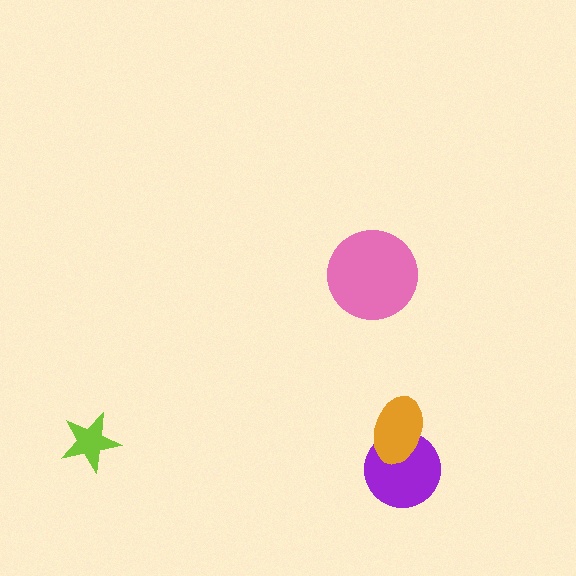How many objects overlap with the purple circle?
1 object overlaps with the purple circle.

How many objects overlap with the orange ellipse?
1 object overlaps with the orange ellipse.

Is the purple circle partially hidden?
Yes, it is partially covered by another shape.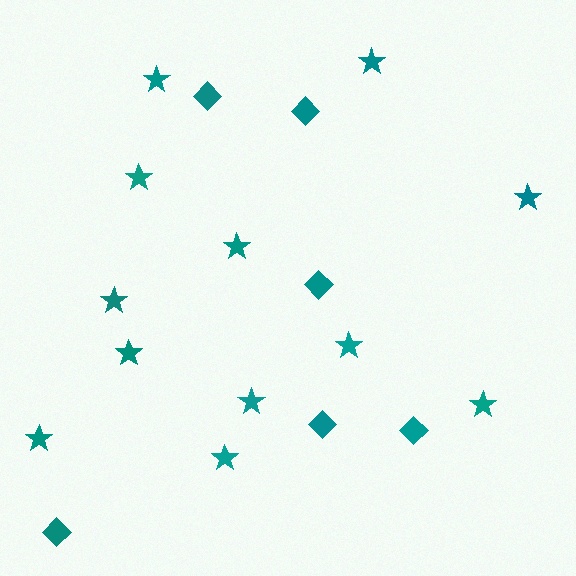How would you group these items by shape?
There are 2 groups: one group of diamonds (6) and one group of stars (12).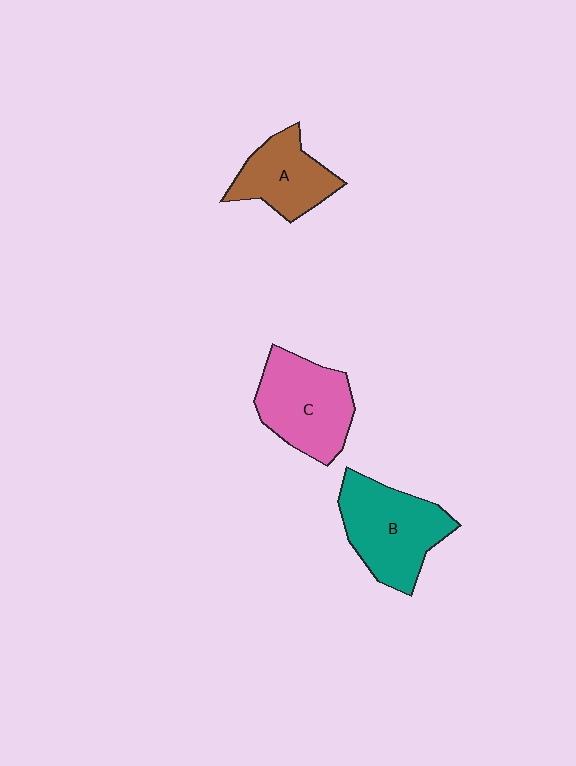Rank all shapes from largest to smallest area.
From largest to smallest: B (teal), C (pink), A (brown).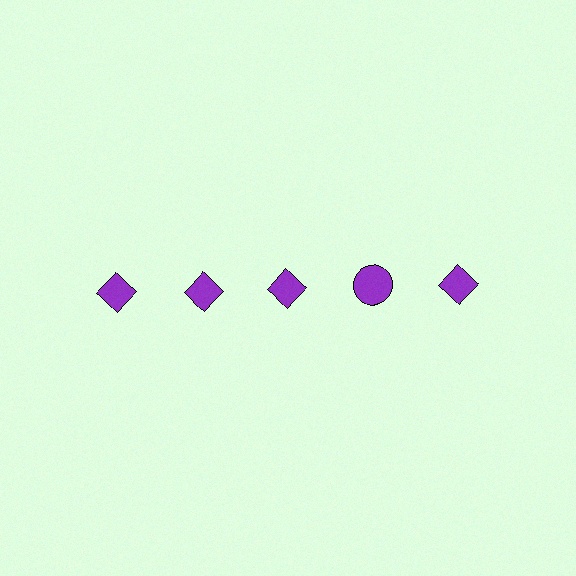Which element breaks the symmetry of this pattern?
The purple circle in the top row, second from right column breaks the symmetry. All other shapes are purple diamonds.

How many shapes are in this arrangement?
There are 5 shapes arranged in a grid pattern.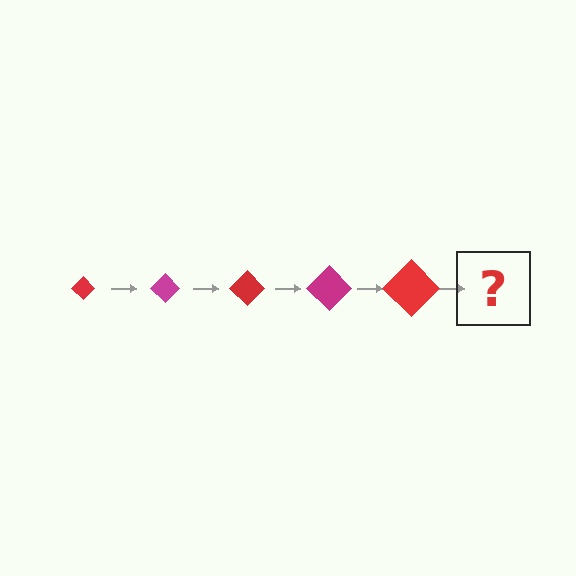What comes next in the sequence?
The next element should be a magenta diamond, larger than the previous one.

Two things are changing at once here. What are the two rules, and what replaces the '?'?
The two rules are that the diamond grows larger each step and the color cycles through red and magenta. The '?' should be a magenta diamond, larger than the previous one.